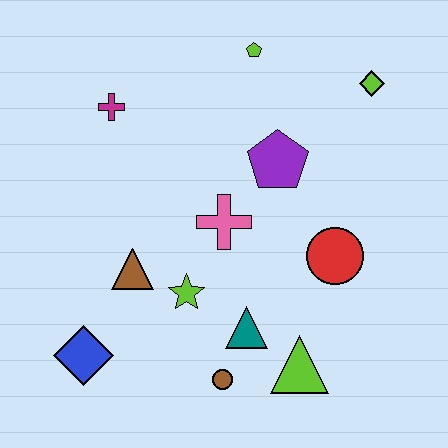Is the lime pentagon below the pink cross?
No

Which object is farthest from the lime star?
The lime diamond is farthest from the lime star.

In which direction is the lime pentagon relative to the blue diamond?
The lime pentagon is above the blue diamond.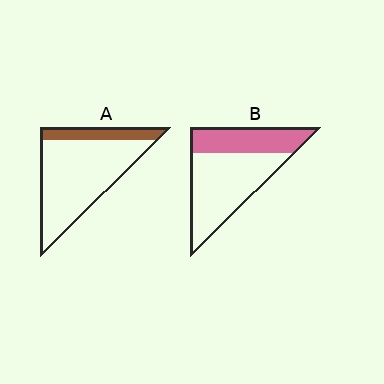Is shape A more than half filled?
No.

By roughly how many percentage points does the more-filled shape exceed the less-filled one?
By roughly 15 percentage points (B over A).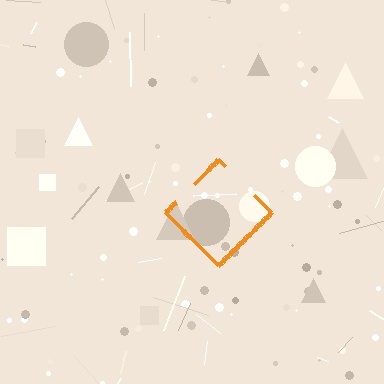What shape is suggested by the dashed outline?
The dashed outline suggests a diamond.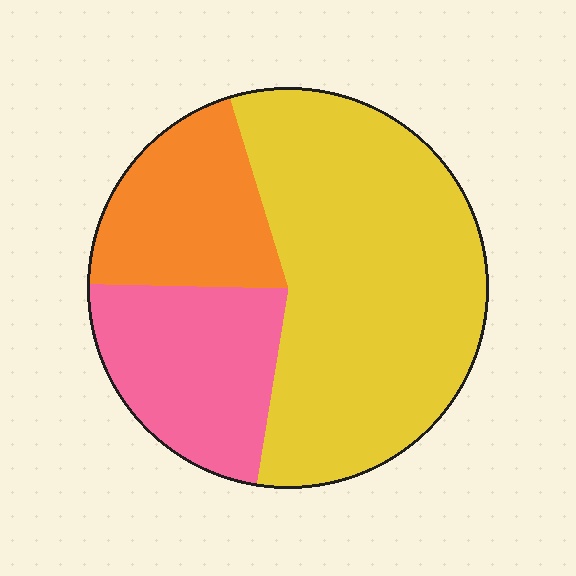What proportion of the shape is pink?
Pink takes up about one quarter (1/4) of the shape.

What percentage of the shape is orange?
Orange takes up about one fifth (1/5) of the shape.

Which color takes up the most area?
Yellow, at roughly 55%.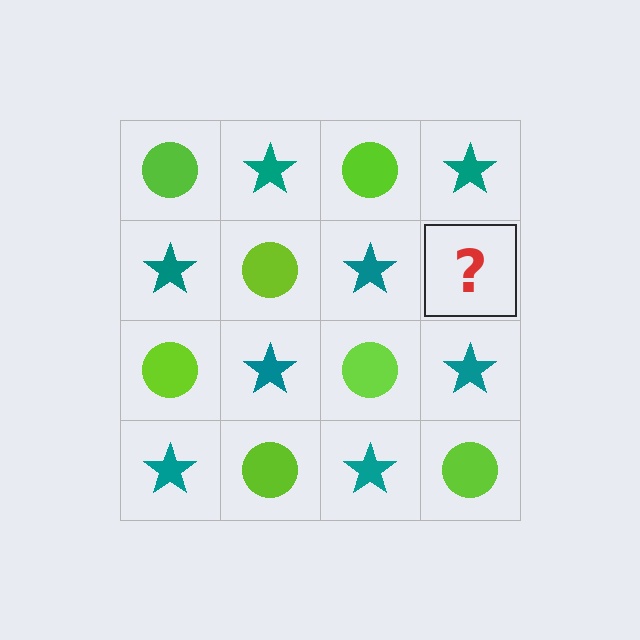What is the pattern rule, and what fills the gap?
The rule is that it alternates lime circle and teal star in a checkerboard pattern. The gap should be filled with a lime circle.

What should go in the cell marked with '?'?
The missing cell should contain a lime circle.